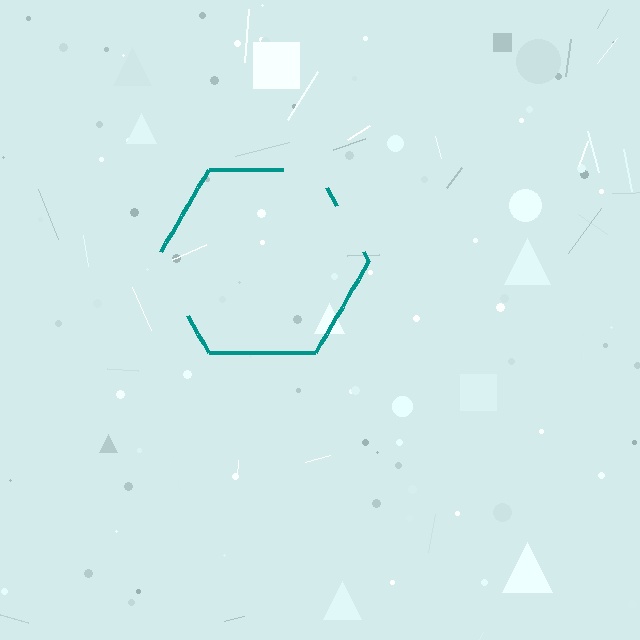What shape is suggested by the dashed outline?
The dashed outline suggests a hexagon.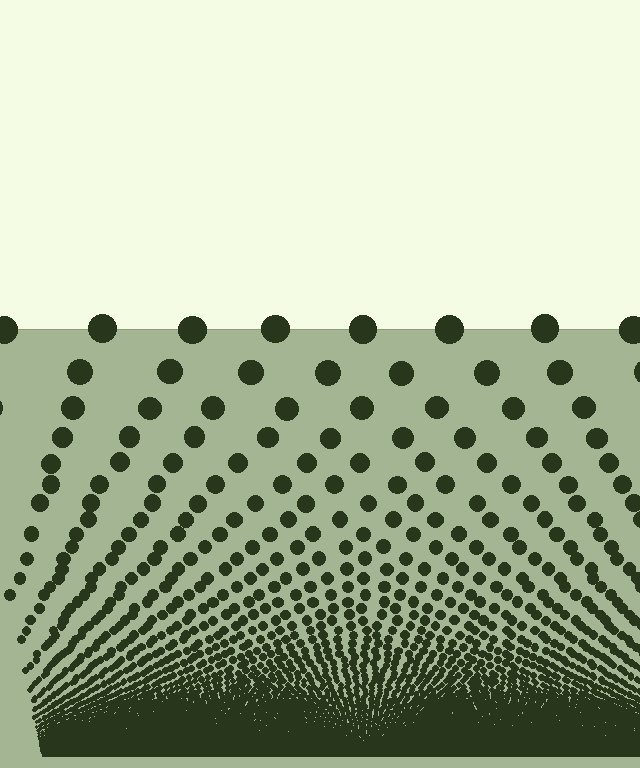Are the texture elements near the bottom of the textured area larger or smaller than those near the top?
Smaller. The gradient is inverted — elements near the bottom are smaller and denser.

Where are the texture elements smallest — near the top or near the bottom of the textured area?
Near the bottom.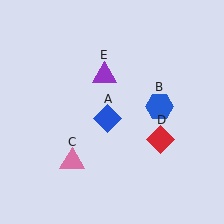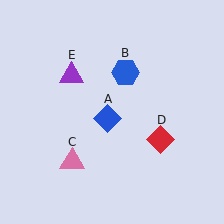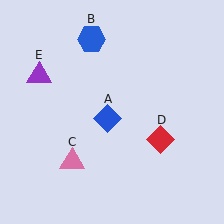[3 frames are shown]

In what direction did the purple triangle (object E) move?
The purple triangle (object E) moved left.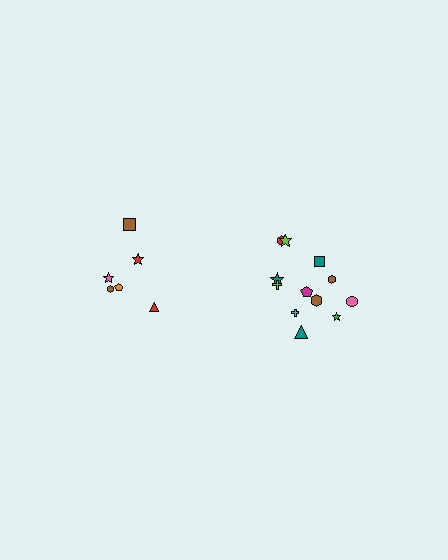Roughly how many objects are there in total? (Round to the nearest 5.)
Roughly 20 objects in total.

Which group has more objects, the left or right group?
The right group.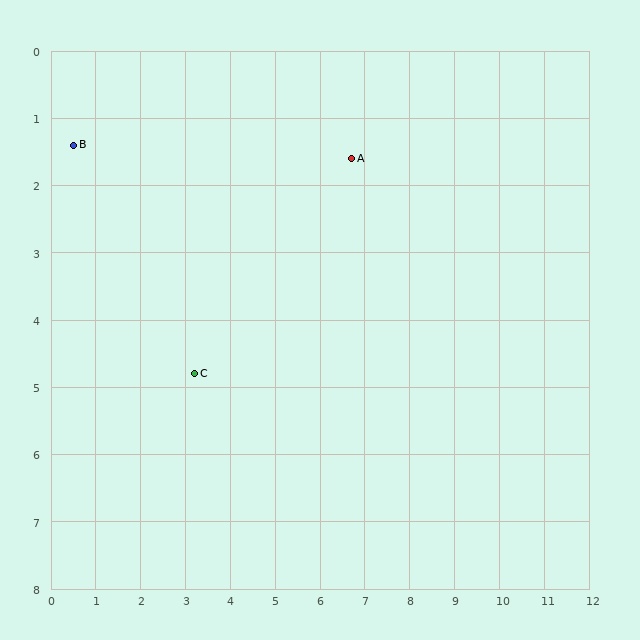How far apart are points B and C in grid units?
Points B and C are about 4.3 grid units apart.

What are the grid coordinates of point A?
Point A is at approximately (6.7, 1.6).